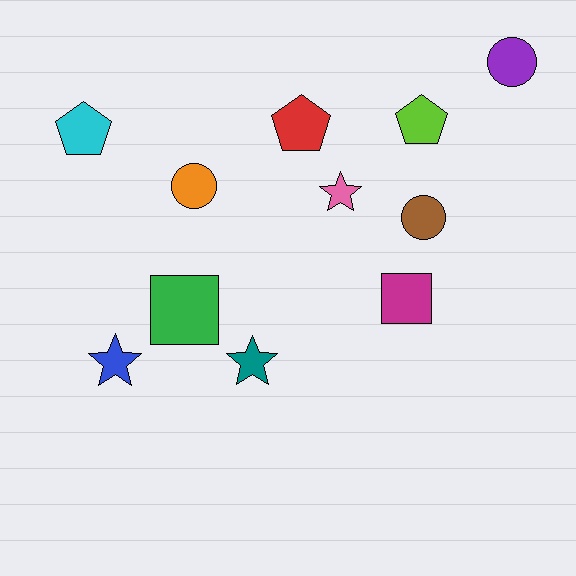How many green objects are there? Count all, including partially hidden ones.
There is 1 green object.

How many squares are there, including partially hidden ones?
There are 2 squares.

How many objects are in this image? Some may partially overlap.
There are 11 objects.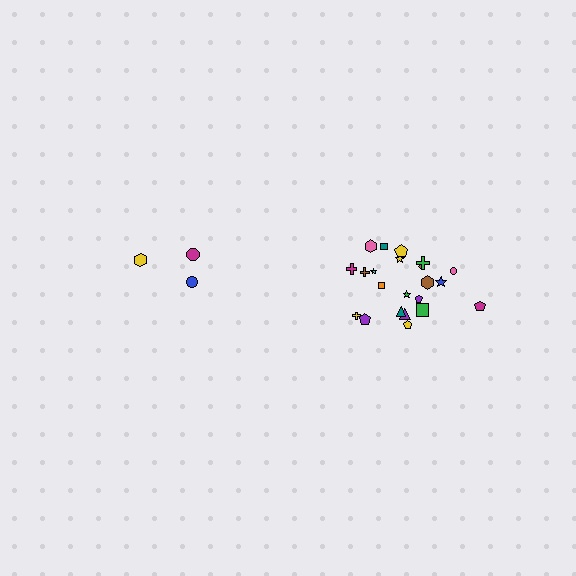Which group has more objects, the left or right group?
The right group.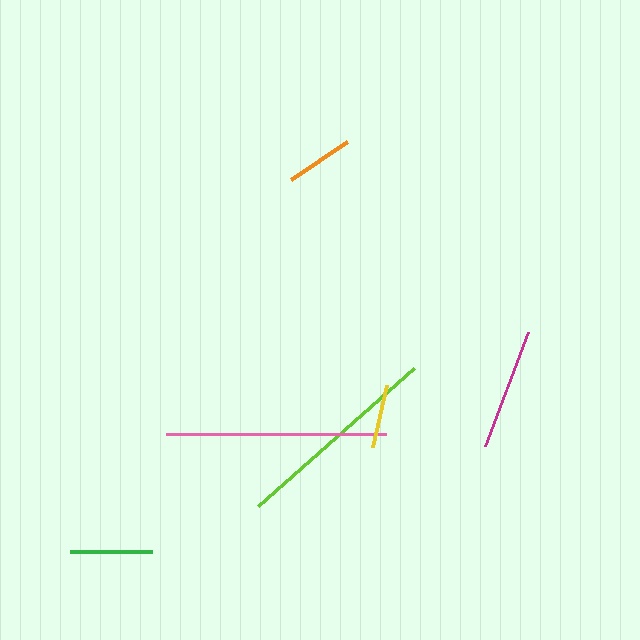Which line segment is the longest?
The pink line is the longest at approximately 220 pixels.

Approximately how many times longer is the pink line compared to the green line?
The pink line is approximately 2.7 times the length of the green line.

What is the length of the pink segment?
The pink segment is approximately 220 pixels long.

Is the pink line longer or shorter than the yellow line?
The pink line is longer than the yellow line.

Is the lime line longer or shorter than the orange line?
The lime line is longer than the orange line.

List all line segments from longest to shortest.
From longest to shortest: pink, lime, magenta, green, orange, yellow.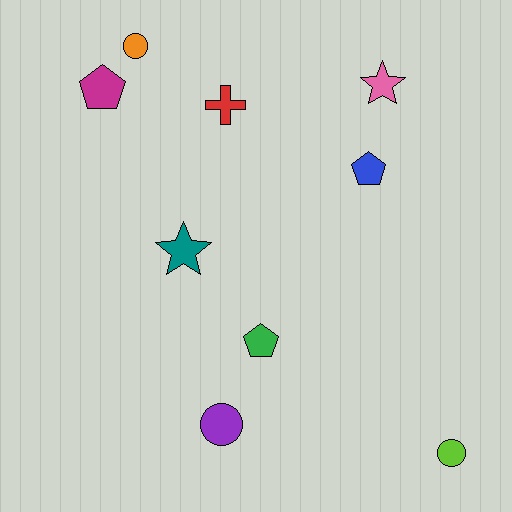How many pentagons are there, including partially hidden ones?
There are 3 pentagons.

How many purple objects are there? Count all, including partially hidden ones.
There is 1 purple object.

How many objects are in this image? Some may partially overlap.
There are 9 objects.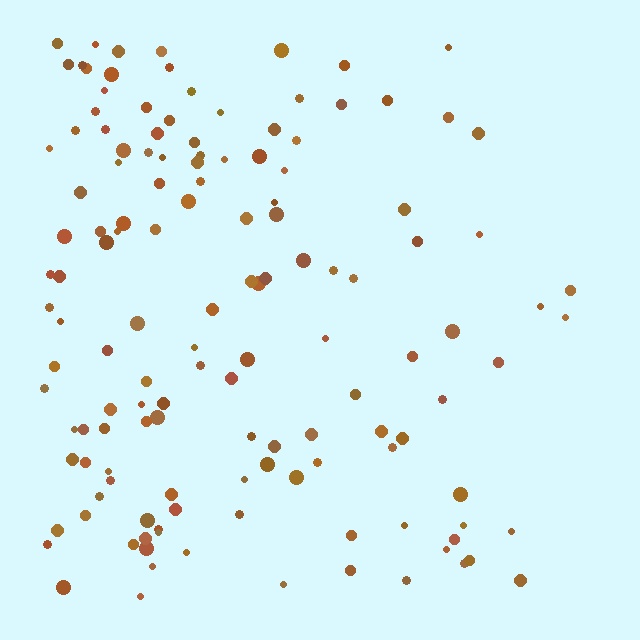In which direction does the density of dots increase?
From right to left, with the left side densest.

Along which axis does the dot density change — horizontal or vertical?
Horizontal.